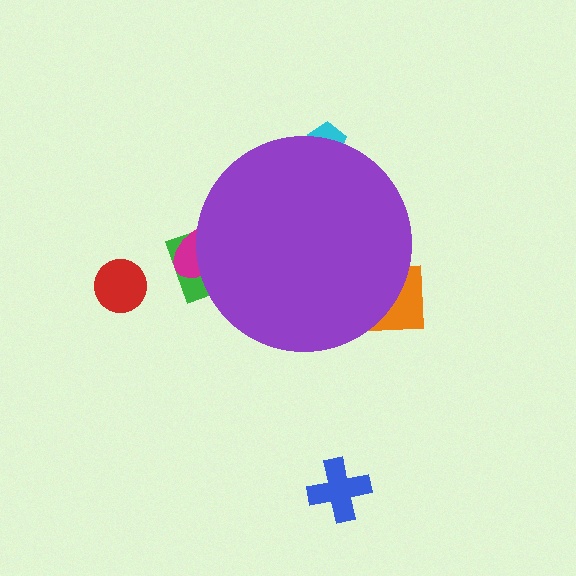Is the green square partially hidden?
Yes, the green square is partially hidden behind the purple circle.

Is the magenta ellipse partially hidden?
Yes, the magenta ellipse is partially hidden behind the purple circle.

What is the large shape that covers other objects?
A purple circle.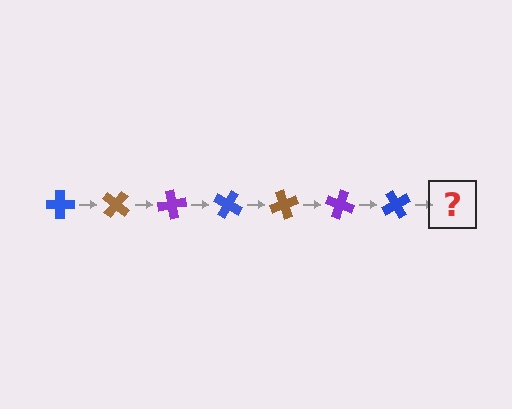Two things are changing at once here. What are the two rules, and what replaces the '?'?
The two rules are that it rotates 40 degrees each step and the color cycles through blue, brown, and purple. The '?' should be a brown cross, rotated 280 degrees from the start.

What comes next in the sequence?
The next element should be a brown cross, rotated 280 degrees from the start.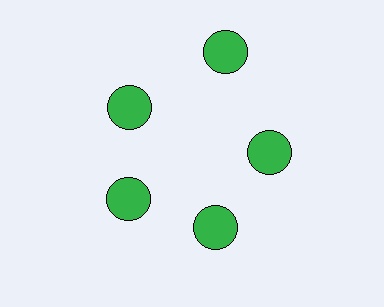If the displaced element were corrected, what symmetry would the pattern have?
It would have 5-fold rotational symmetry — the pattern would map onto itself every 72 degrees.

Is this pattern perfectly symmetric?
No. The 5 green circles are arranged in a ring, but one element near the 1 o'clock position is pushed outward from the center, breaking the 5-fold rotational symmetry.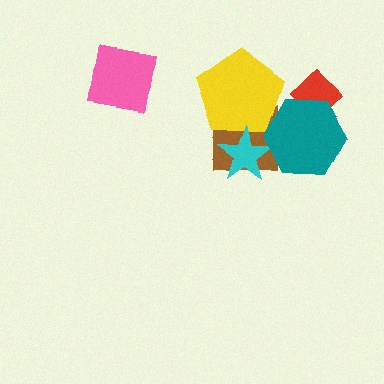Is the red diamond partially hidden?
Yes, it is partially covered by another shape.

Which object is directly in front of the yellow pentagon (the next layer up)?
The cyan star is directly in front of the yellow pentagon.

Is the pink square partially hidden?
No, no other shape covers it.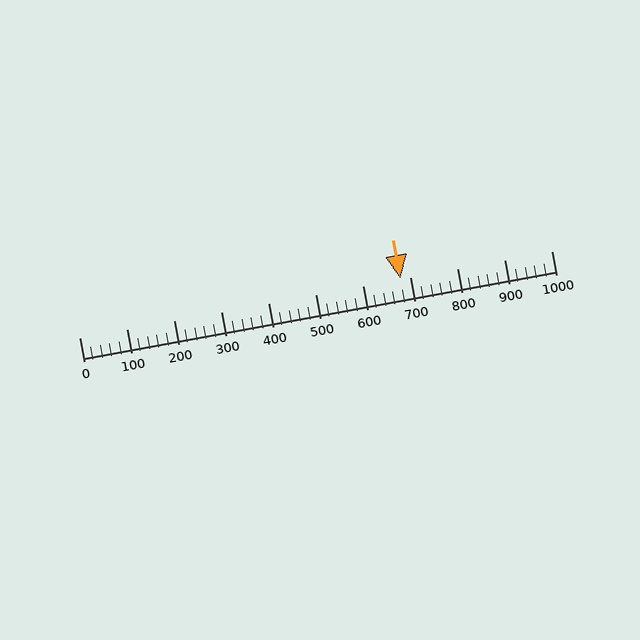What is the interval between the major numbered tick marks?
The major tick marks are spaced 100 units apart.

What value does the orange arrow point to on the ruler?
The orange arrow points to approximately 680.